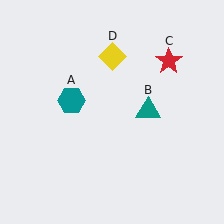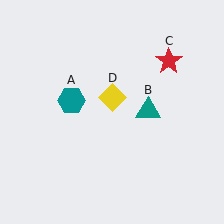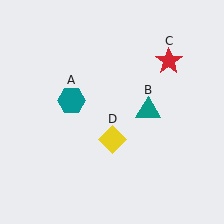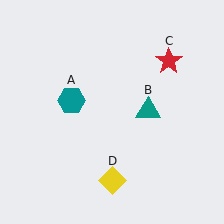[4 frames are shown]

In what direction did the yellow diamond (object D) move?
The yellow diamond (object D) moved down.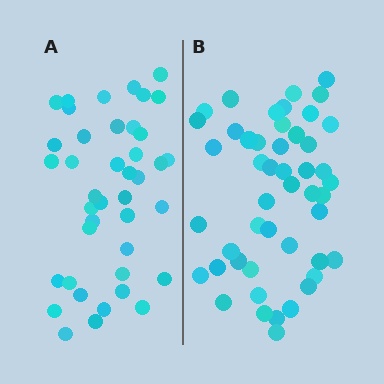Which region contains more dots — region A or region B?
Region B (the right region) has more dots.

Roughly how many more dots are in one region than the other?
Region B has roughly 8 or so more dots than region A.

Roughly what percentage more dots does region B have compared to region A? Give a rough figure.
About 15% more.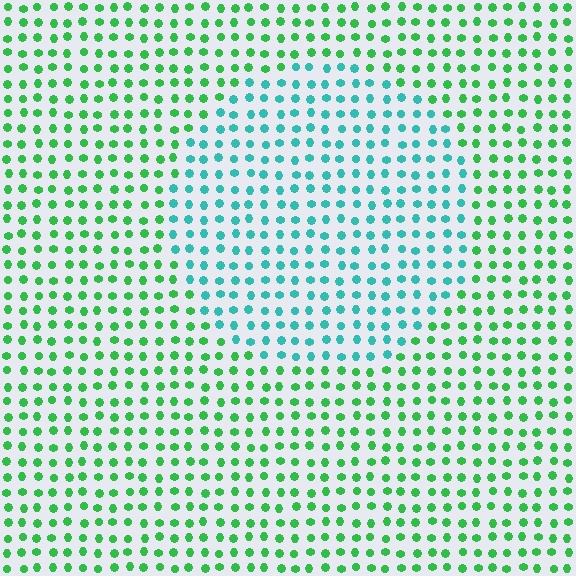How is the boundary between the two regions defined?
The boundary is defined purely by a slight shift in hue (about 45 degrees). Spacing, size, and orientation are identical on both sides.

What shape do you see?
I see a circle.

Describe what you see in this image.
The image is filled with small green elements in a uniform arrangement. A circle-shaped region is visible where the elements are tinted to a slightly different hue, forming a subtle color boundary.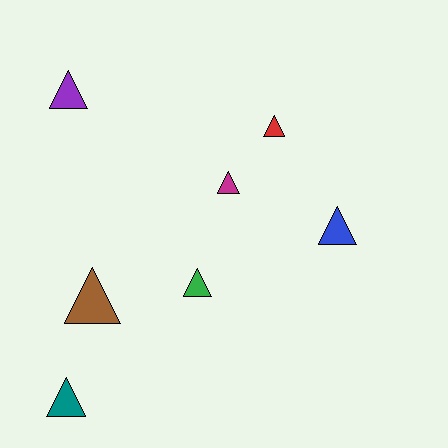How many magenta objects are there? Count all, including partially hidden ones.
There is 1 magenta object.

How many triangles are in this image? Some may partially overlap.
There are 7 triangles.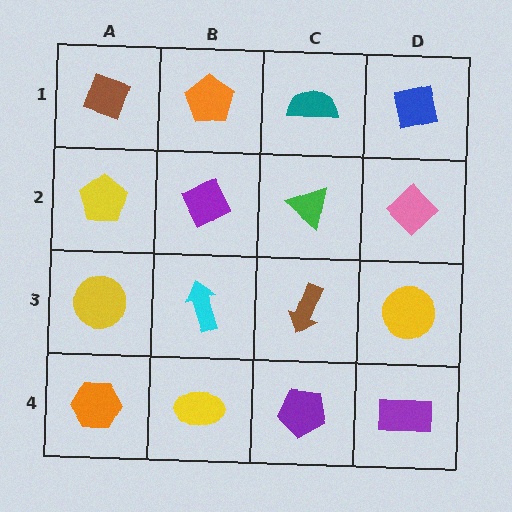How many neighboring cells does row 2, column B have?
4.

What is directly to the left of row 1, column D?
A teal semicircle.